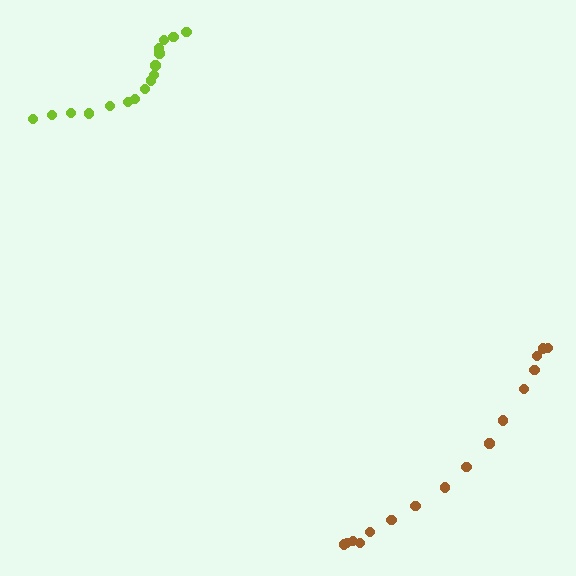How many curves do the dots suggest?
There are 2 distinct paths.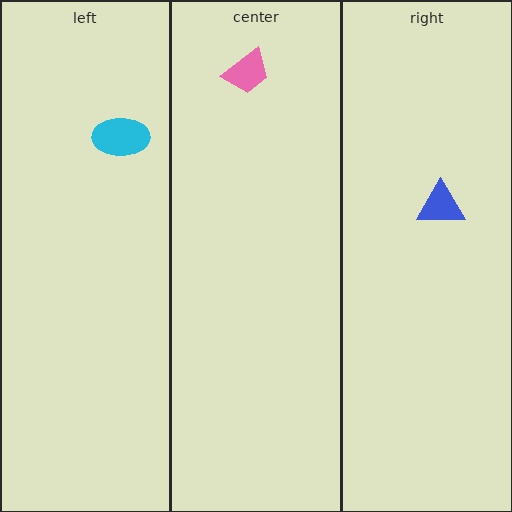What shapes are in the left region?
The cyan ellipse.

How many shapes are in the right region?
1.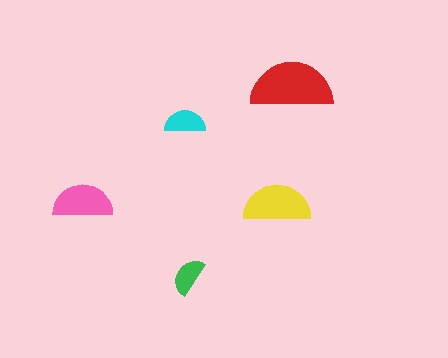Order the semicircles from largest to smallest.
the red one, the yellow one, the pink one, the cyan one, the green one.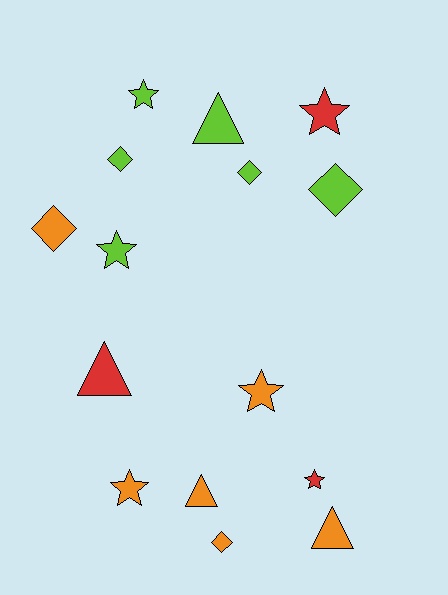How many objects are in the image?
There are 15 objects.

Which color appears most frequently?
Lime, with 6 objects.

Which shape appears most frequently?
Star, with 6 objects.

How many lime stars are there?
There are 2 lime stars.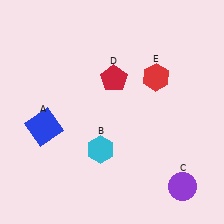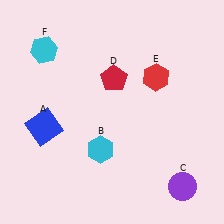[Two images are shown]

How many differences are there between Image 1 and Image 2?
There is 1 difference between the two images.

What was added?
A cyan hexagon (F) was added in Image 2.